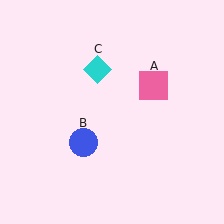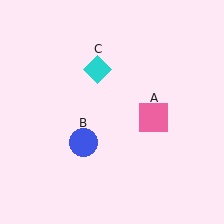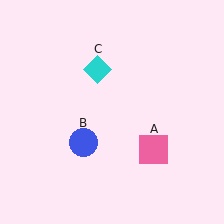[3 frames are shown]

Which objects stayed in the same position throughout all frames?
Blue circle (object B) and cyan diamond (object C) remained stationary.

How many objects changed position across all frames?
1 object changed position: pink square (object A).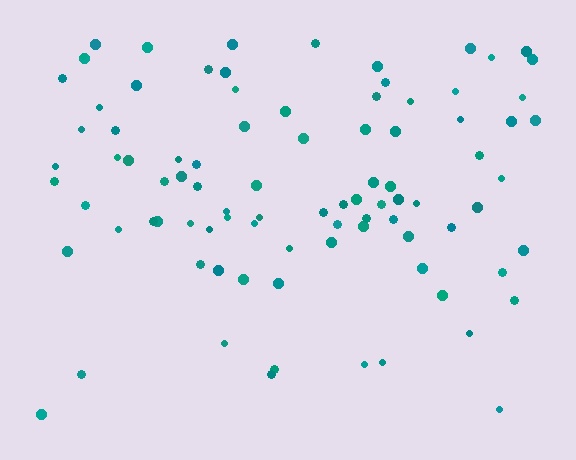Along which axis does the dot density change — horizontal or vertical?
Vertical.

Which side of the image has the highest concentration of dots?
The top.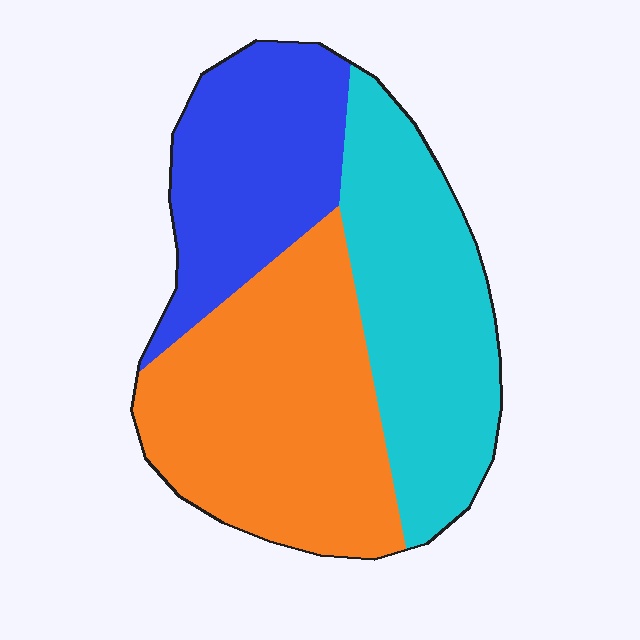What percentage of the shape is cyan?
Cyan takes up about one third (1/3) of the shape.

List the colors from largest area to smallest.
From largest to smallest: orange, cyan, blue.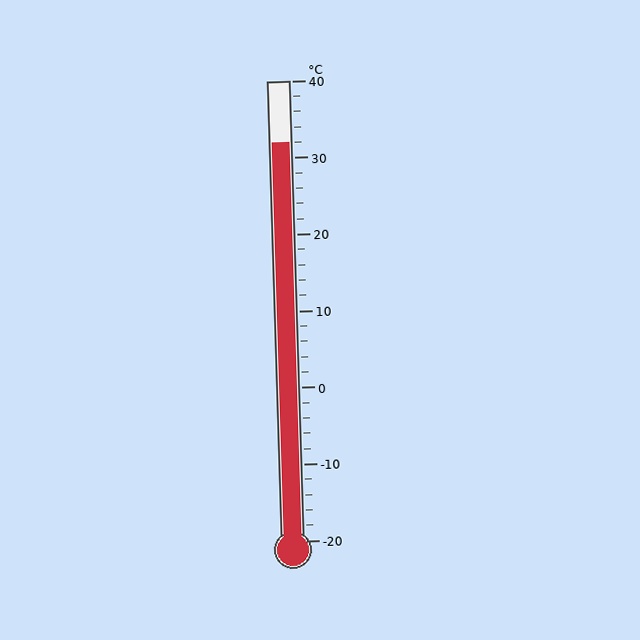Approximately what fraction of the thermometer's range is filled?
The thermometer is filled to approximately 85% of its range.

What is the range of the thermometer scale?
The thermometer scale ranges from -20°C to 40°C.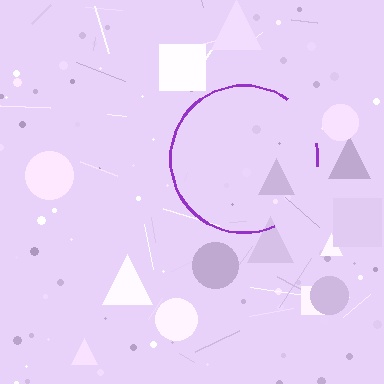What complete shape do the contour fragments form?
The contour fragments form a circle.